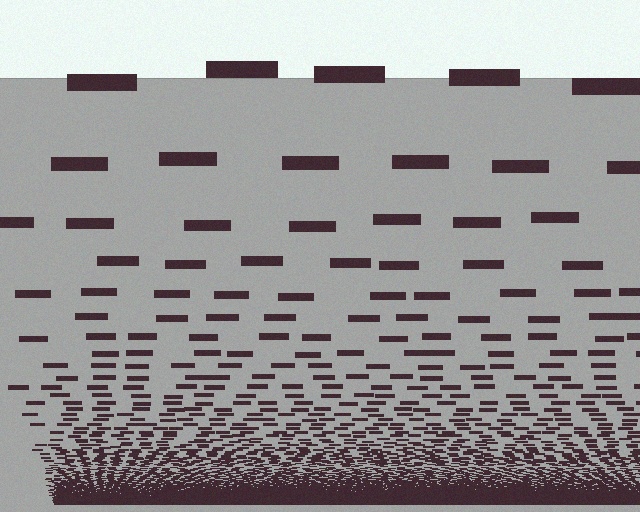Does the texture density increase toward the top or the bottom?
Density increases toward the bottom.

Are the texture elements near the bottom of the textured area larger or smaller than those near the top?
Smaller. The gradient is inverted — elements near the bottom are smaller and denser.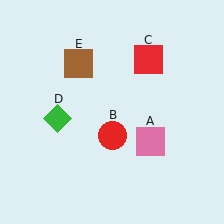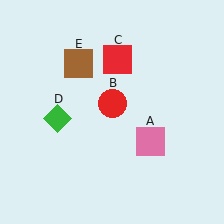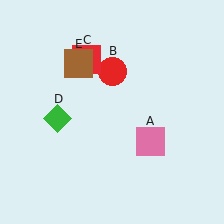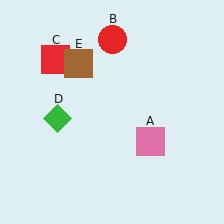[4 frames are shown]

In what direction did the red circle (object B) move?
The red circle (object B) moved up.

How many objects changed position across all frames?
2 objects changed position: red circle (object B), red square (object C).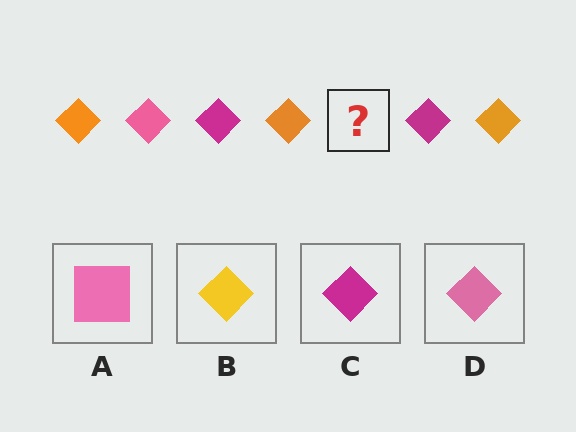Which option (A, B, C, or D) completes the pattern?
D.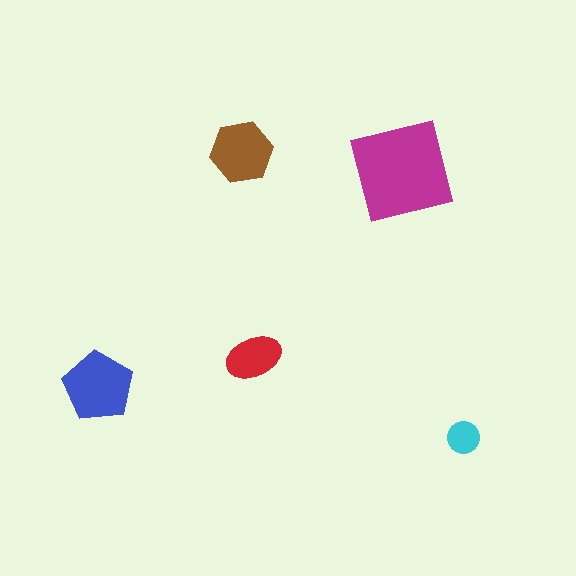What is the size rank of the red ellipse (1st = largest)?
4th.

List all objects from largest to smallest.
The magenta square, the blue pentagon, the brown hexagon, the red ellipse, the cyan circle.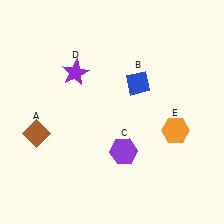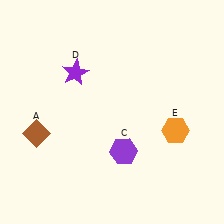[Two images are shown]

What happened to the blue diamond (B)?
The blue diamond (B) was removed in Image 2. It was in the top-right area of Image 1.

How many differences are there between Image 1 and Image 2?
There is 1 difference between the two images.